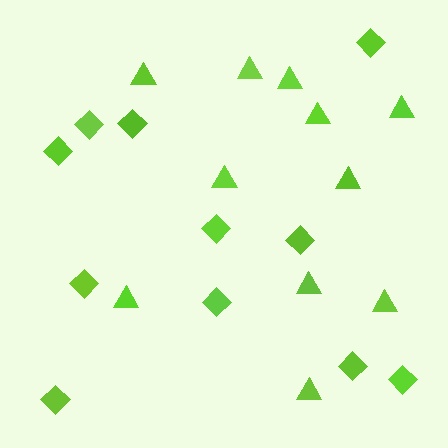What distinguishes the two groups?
There are 2 groups: one group of diamonds (11) and one group of triangles (11).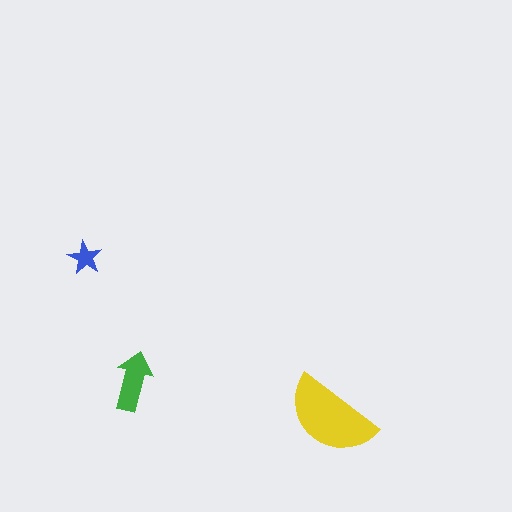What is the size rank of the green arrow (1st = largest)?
2nd.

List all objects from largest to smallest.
The yellow semicircle, the green arrow, the blue star.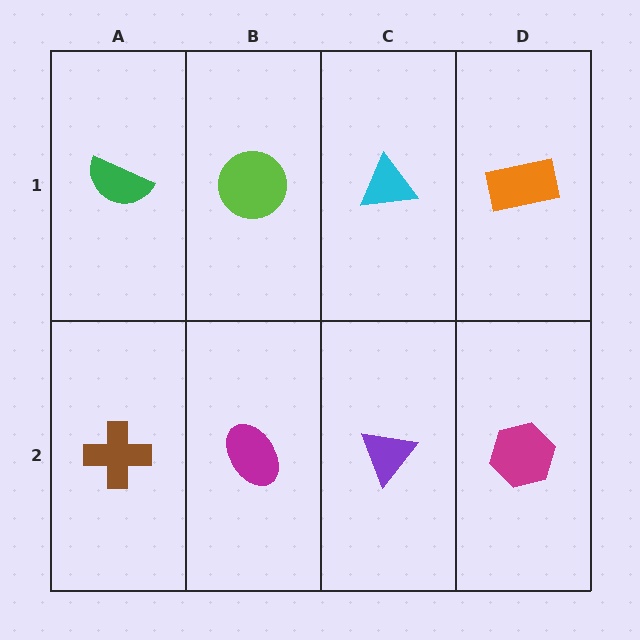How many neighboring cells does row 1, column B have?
3.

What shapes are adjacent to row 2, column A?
A green semicircle (row 1, column A), a magenta ellipse (row 2, column B).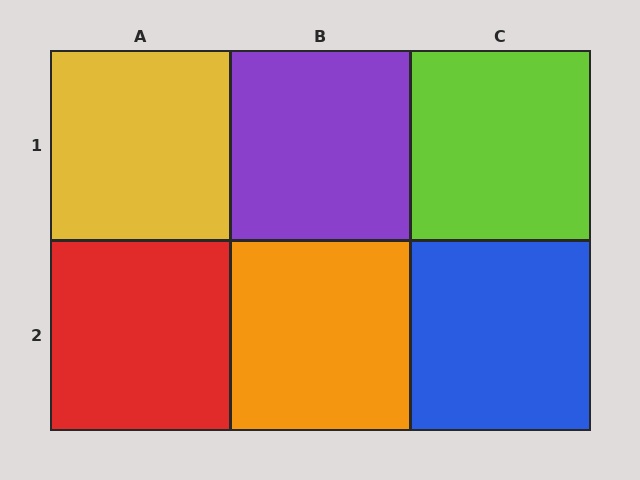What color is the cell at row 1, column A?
Yellow.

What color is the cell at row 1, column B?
Purple.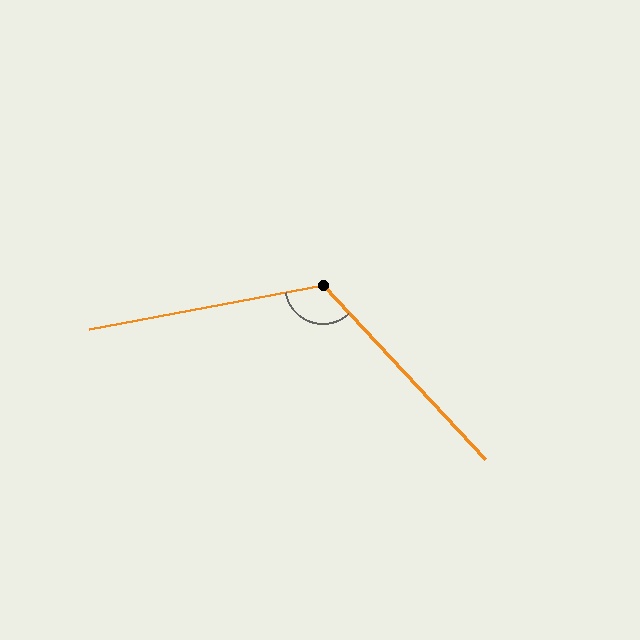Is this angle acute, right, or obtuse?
It is obtuse.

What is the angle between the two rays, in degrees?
Approximately 122 degrees.